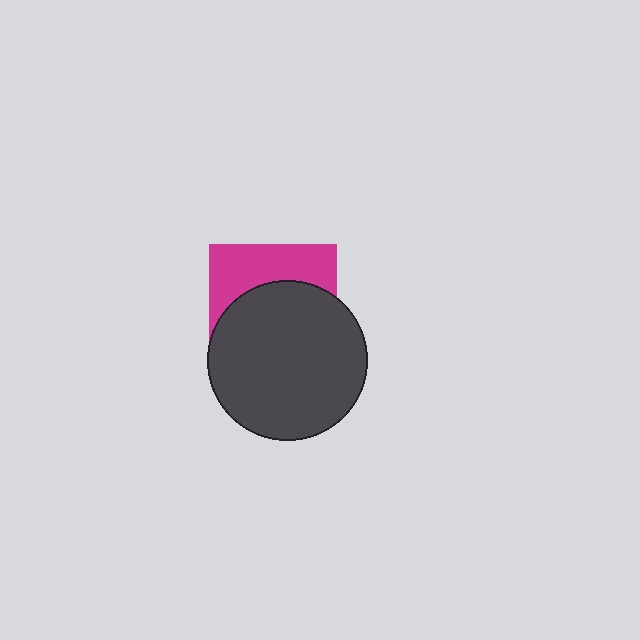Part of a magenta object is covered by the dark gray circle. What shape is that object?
It is a square.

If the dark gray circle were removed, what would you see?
You would see the complete magenta square.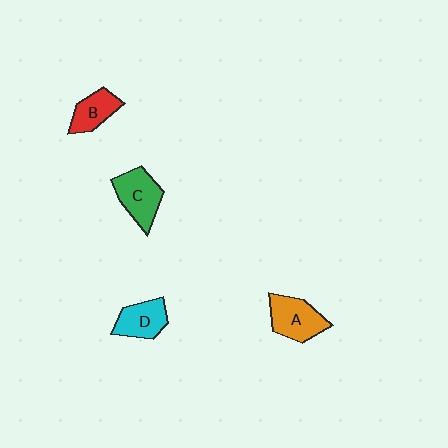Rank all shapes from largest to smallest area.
From largest to smallest: C (green), A (orange), D (cyan), B (red).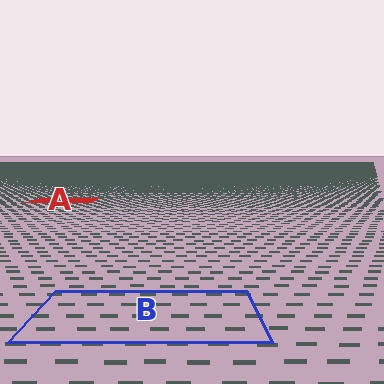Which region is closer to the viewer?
Region B is closer. The texture elements there are larger and more spread out.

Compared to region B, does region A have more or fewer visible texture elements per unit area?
Region A has more texture elements per unit area — they are packed more densely because it is farther away.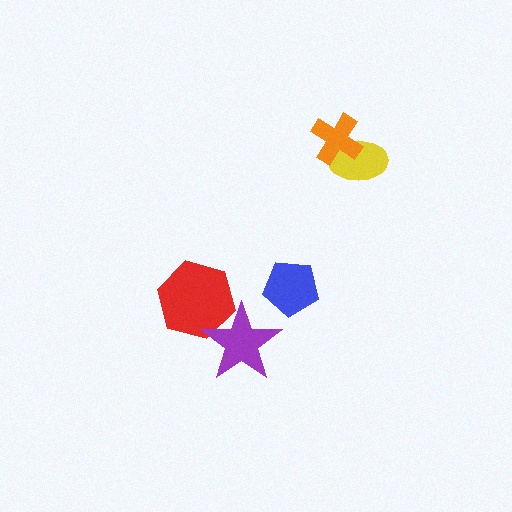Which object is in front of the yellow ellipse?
The orange cross is in front of the yellow ellipse.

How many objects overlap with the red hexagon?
1 object overlaps with the red hexagon.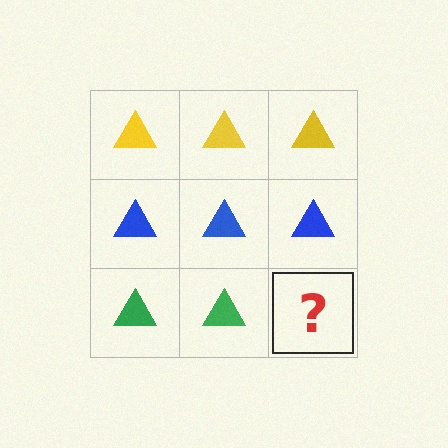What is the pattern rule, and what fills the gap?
The rule is that each row has a consistent color. The gap should be filled with a green triangle.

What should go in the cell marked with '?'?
The missing cell should contain a green triangle.